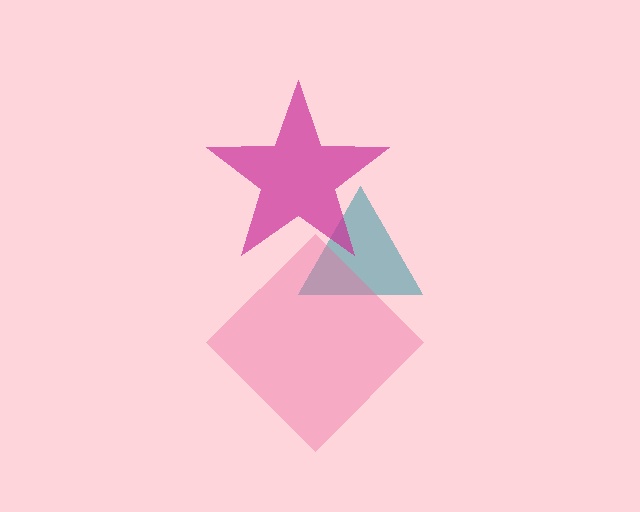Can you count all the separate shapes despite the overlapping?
Yes, there are 3 separate shapes.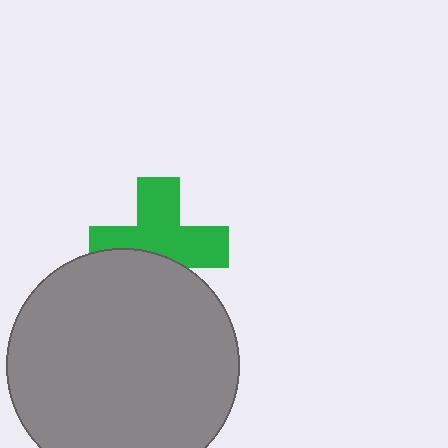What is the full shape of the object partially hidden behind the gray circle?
The partially hidden object is a green cross.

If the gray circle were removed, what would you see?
You would see the complete green cross.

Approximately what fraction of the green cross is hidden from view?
Roughly 36% of the green cross is hidden behind the gray circle.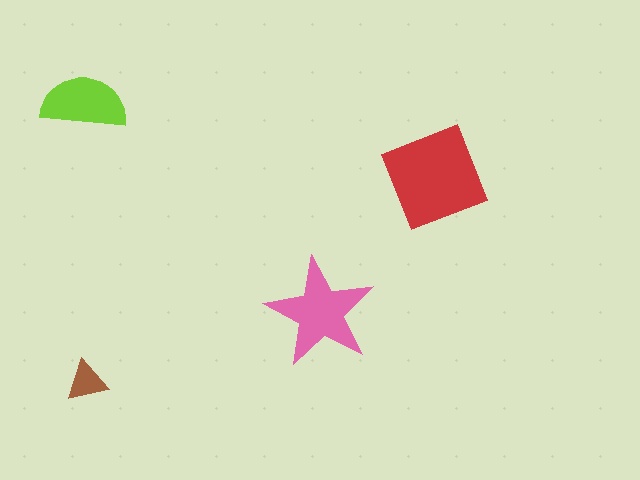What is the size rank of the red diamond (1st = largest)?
1st.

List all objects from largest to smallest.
The red diamond, the pink star, the lime semicircle, the brown triangle.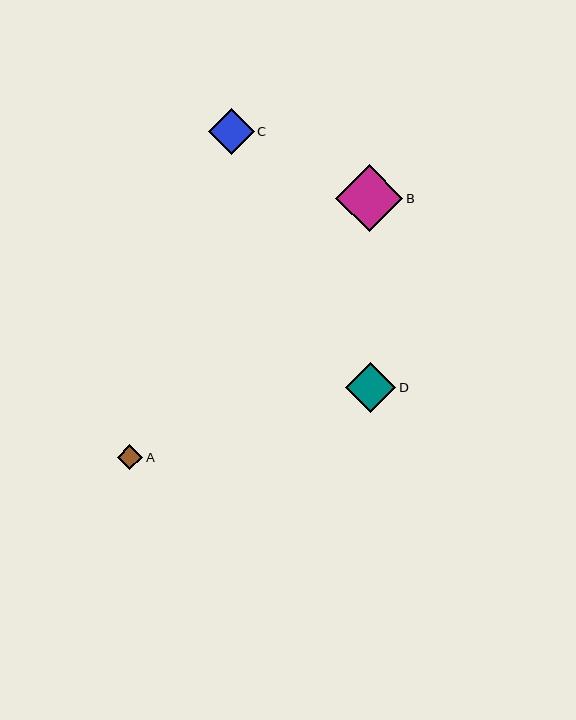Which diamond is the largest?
Diamond B is the largest with a size of approximately 67 pixels.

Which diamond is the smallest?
Diamond A is the smallest with a size of approximately 25 pixels.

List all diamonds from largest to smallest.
From largest to smallest: B, D, C, A.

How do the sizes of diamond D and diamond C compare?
Diamond D and diamond C are approximately the same size.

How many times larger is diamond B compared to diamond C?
Diamond B is approximately 1.5 times the size of diamond C.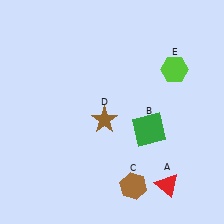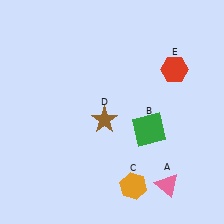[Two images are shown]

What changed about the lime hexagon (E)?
In Image 1, E is lime. In Image 2, it changed to red.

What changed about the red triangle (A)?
In Image 1, A is red. In Image 2, it changed to pink.